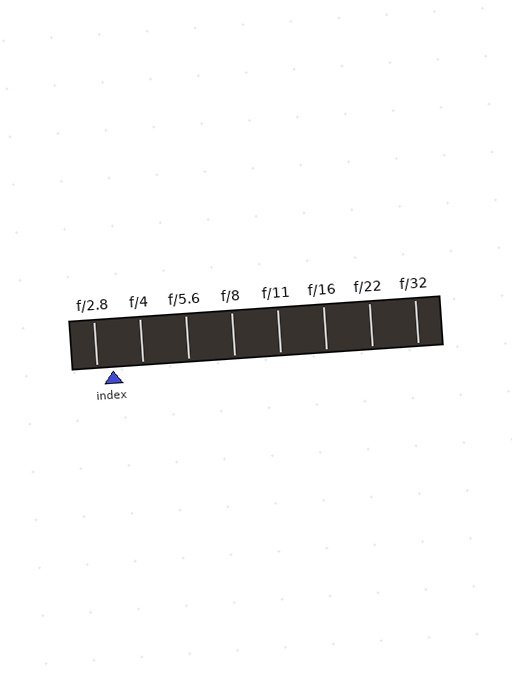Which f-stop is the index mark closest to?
The index mark is closest to f/2.8.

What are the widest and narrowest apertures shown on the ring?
The widest aperture shown is f/2.8 and the narrowest is f/32.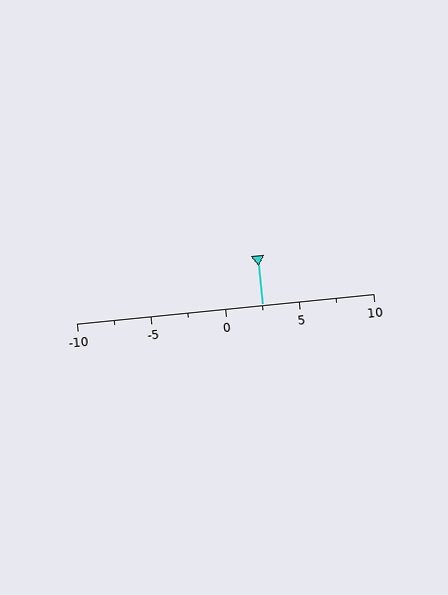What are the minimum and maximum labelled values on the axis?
The axis runs from -10 to 10.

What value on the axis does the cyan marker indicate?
The marker indicates approximately 2.5.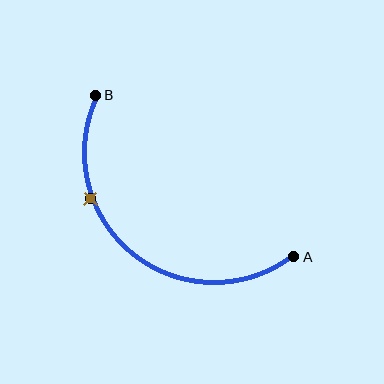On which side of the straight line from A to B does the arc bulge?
The arc bulges below and to the left of the straight line connecting A and B.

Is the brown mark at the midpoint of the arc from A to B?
No. The brown mark lies on the arc but is closer to endpoint B. The arc midpoint would be at the point on the curve equidistant along the arc from both A and B.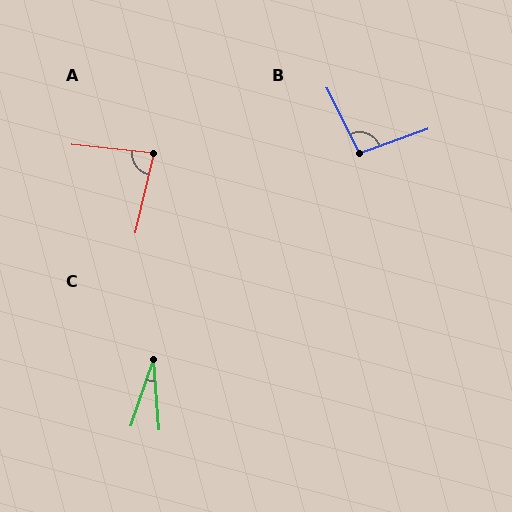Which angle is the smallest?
C, at approximately 23 degrees.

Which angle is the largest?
B, at approximately 97 degrees.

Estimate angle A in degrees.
Approximately 83 degrees.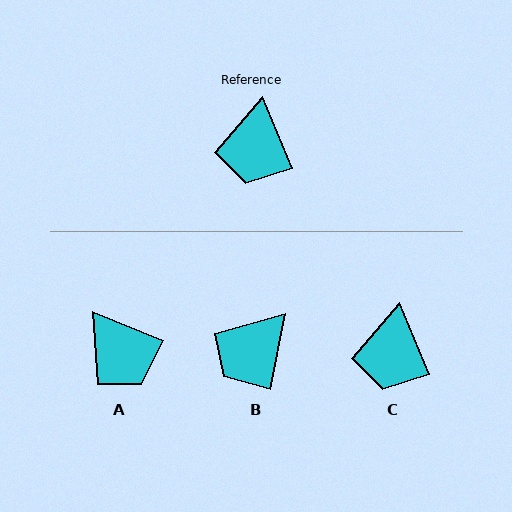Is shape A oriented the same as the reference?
No, it is off by about 44 degrees.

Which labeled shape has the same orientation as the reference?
C.